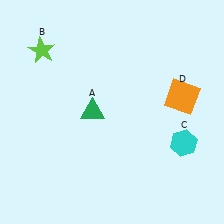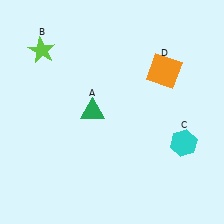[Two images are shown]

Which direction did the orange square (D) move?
The orange square (D) moved up.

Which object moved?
The orange square (D) moved up.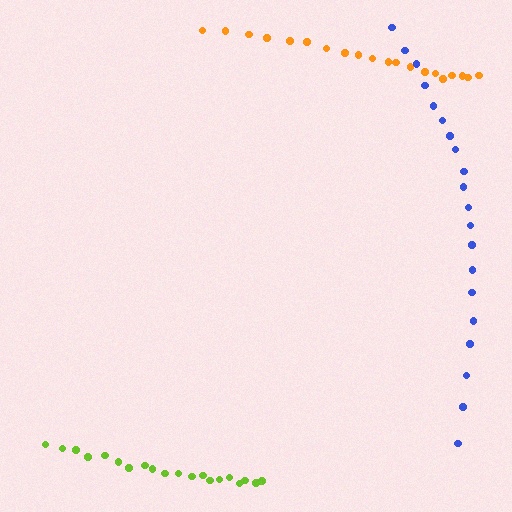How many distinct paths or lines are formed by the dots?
There are 3 distinct paths.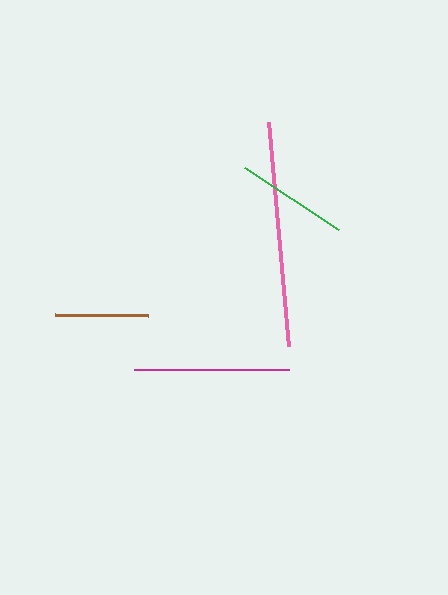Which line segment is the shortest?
The brown line is the shortest at approximately 94 pixels.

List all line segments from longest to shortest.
From longest to shortest: pink, magenta, green, brown.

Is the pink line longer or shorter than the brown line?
The pink line is longer than the brown line.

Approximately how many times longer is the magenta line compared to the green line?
The magenta line is approximately 1.4 times the length of the green line.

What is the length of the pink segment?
The pink segment is approximately 224 pixels long.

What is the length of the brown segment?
The brown segment is approximately 94 pixels long.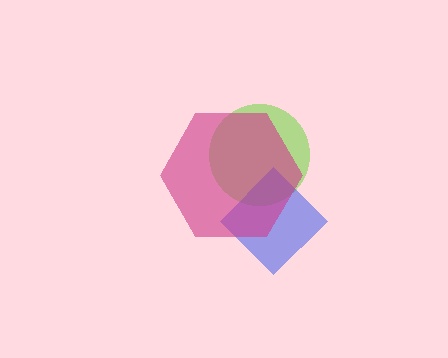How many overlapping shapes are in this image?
There are 3 overlapping shapes in the image.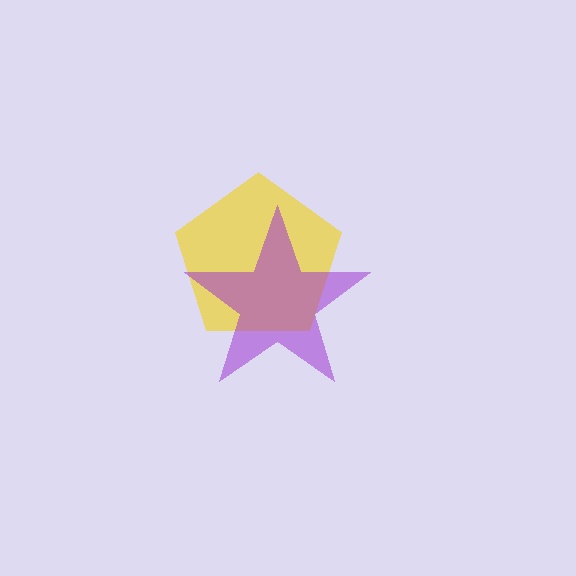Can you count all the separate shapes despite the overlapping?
Yes, there are 2 separate shapes.